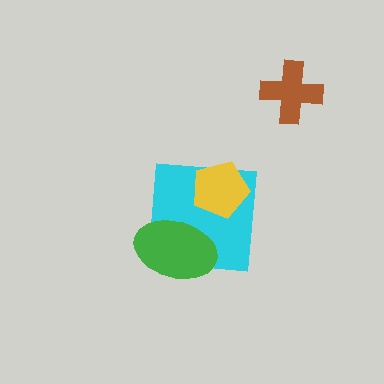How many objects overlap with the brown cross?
0 objects overlap with the brown cross.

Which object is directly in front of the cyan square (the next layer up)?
The yellow pentagon is directly in front of the cyan square.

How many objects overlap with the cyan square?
2 objects overlap with the cyan square.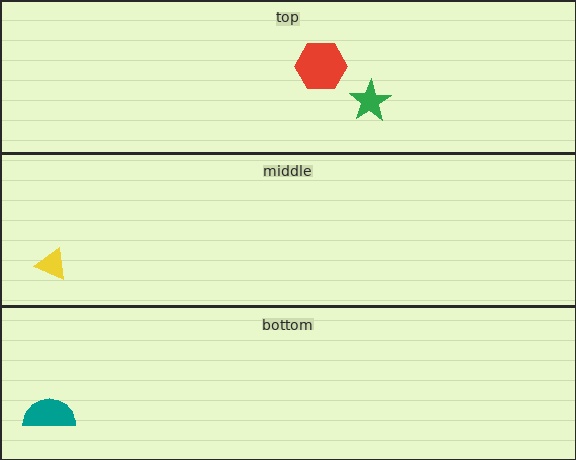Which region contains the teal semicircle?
The bottom region.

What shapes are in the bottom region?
The teal semicircle.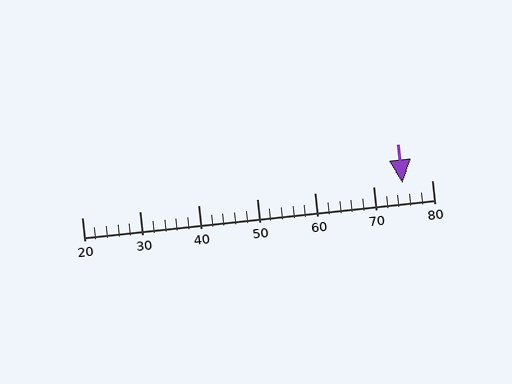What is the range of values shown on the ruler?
The ruler shows values from 20 to 80.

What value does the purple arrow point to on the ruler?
The purple arrow points to approximately 75.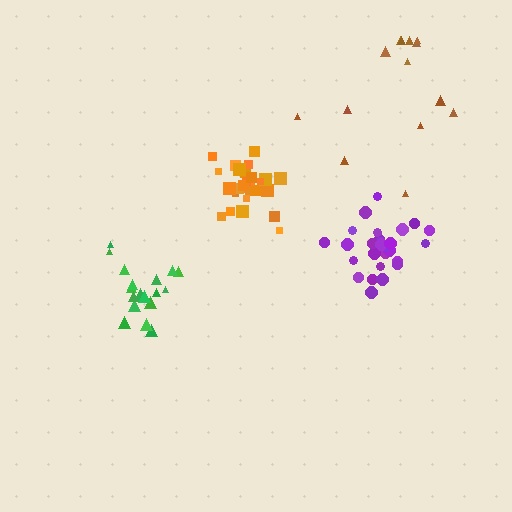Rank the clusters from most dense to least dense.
orange, purple, green, brown.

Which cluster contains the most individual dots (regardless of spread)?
Orange (28).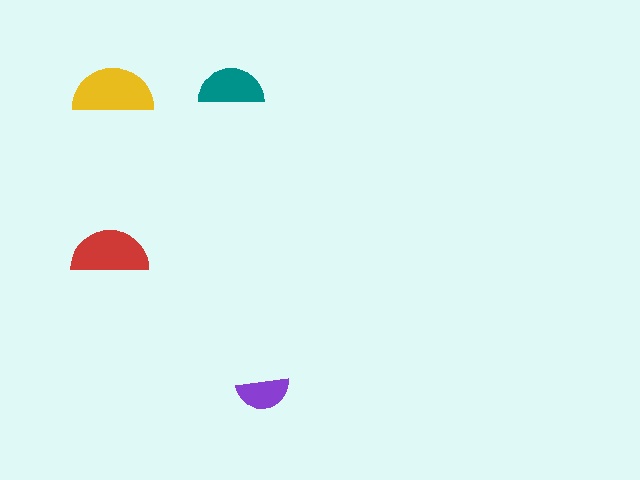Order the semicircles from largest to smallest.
the yellow one, the red one, the teal one, the purple one.